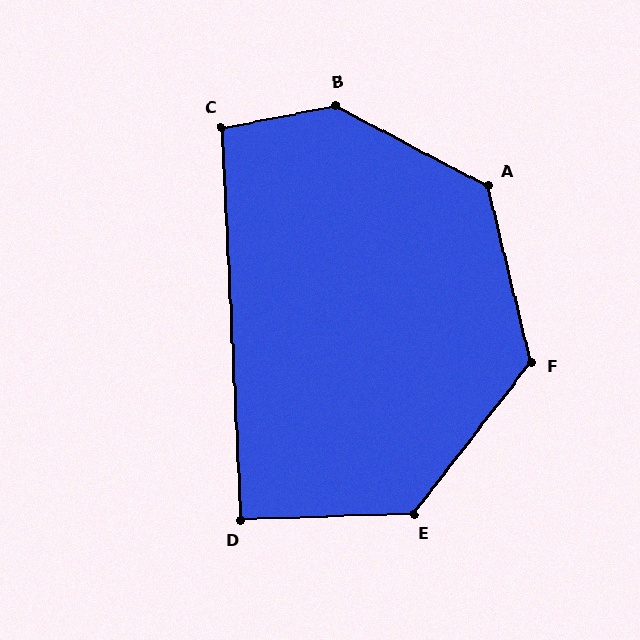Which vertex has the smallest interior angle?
D, at approximately 91 degrees.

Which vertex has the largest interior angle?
B, at approximately 141 degrees.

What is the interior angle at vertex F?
Approximately 129 degrees (obtuse).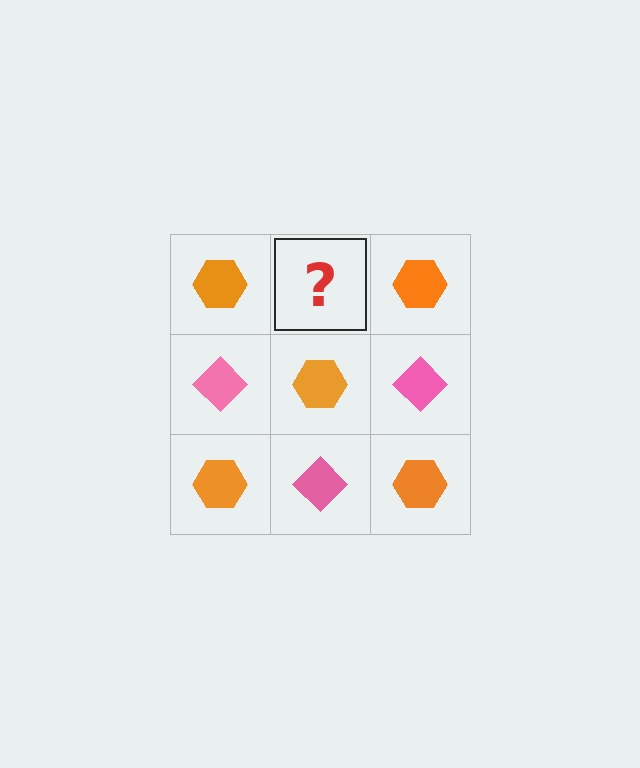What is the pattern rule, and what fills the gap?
The rule is that it alternates orange hexagon and pink diamond in a checkerboard pattern. The gap should be filled with a pink diamond.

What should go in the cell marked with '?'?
The missing cell should contain a pink diamond.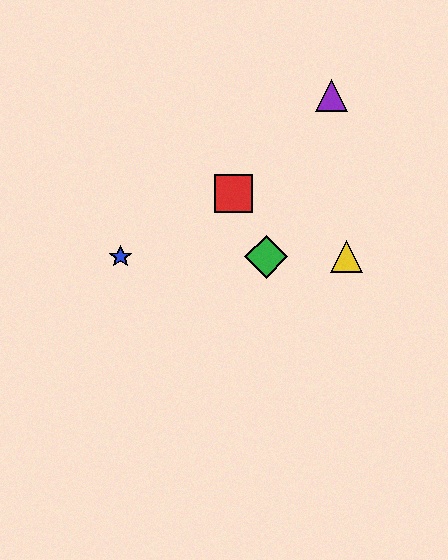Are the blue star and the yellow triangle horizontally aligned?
Yes, both are at y≈257.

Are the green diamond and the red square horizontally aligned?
No, the green diamond is at y≈257 and the red square is at y≈193.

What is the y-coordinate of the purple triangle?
The purple triangle is at y≈96.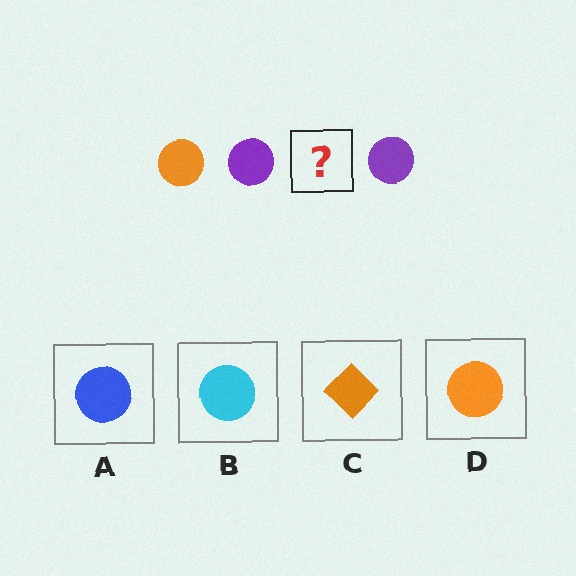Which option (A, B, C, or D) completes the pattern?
D.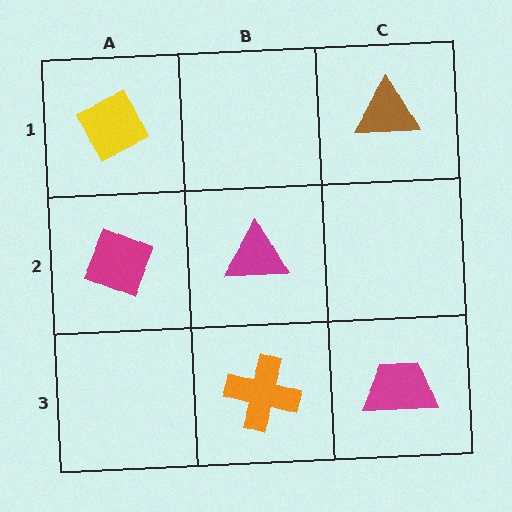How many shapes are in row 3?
2 shapes.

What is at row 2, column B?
A magenta triangle.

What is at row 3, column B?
An orange cross.